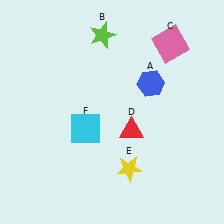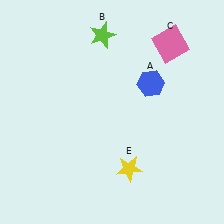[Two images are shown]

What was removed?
The red triangle (D), the cyan square (F) were removed in Image 2.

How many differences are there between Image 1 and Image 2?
There are 2 differences between the two images.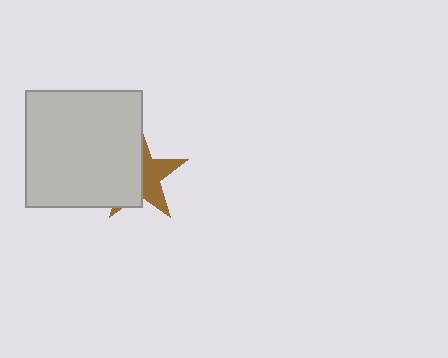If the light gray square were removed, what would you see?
You would see the complete brown star.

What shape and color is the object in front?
The object in front is a light gray square.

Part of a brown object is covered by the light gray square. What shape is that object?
It is a star.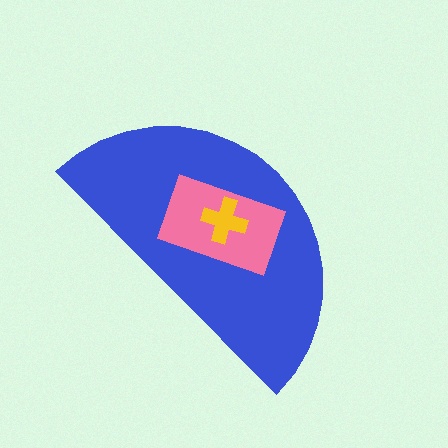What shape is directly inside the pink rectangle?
The yellow cross.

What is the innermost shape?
The yellow cross.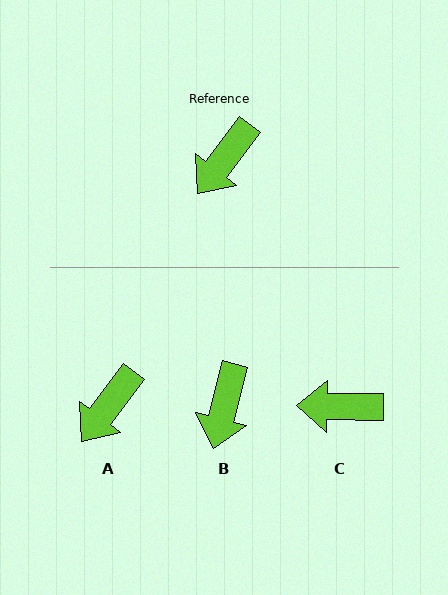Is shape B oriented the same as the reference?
No, it is off by about 23 degrees.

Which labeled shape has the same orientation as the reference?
A.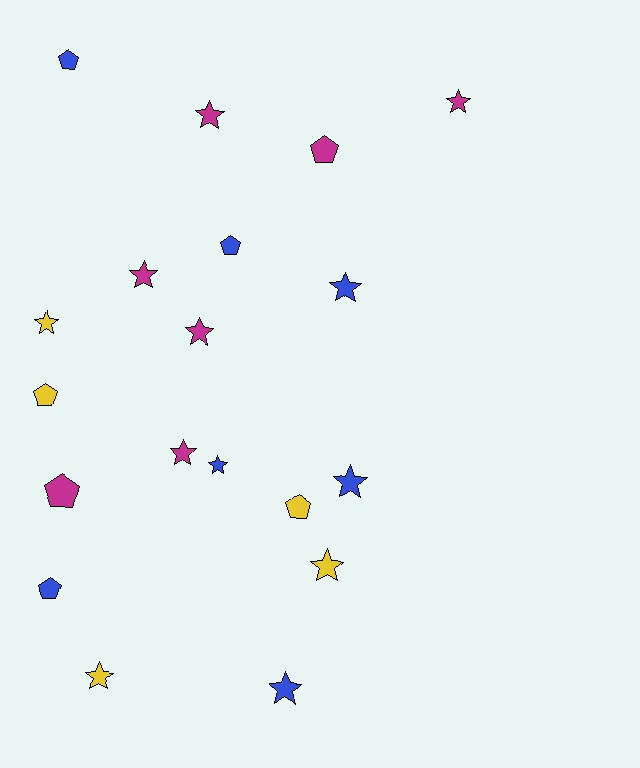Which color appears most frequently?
Blue, with 7 objects.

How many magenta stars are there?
There are 5 magenta stars.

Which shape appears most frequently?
Star, with 12 objects.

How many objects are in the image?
There are 19 objects.